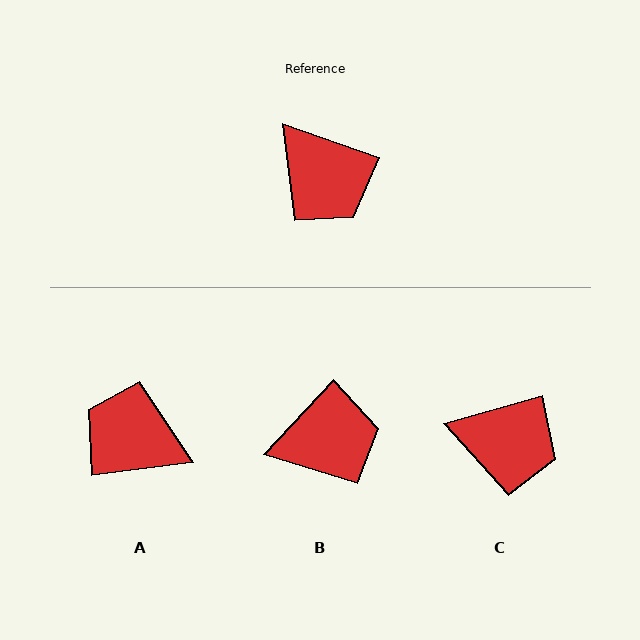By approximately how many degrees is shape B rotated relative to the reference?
Approximately 66 degrees counter-clockwise.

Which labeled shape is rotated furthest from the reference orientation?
A, about 154 degrees away.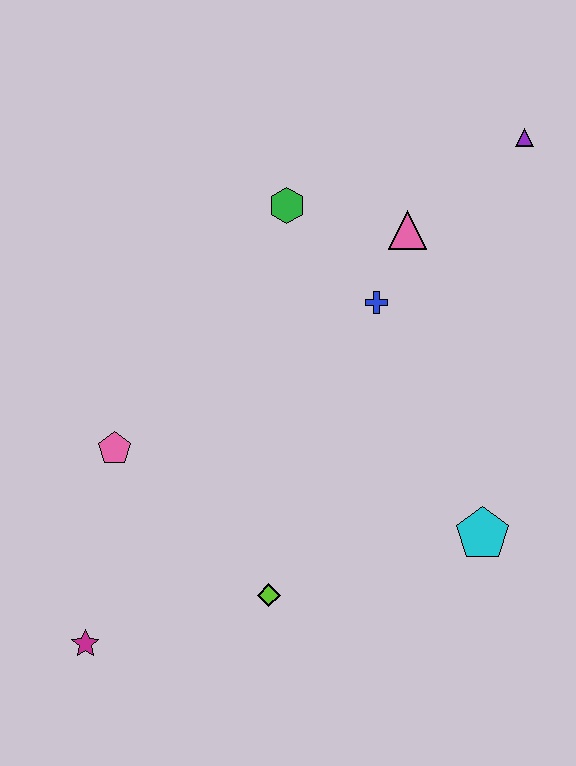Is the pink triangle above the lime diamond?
Yes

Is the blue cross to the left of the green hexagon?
No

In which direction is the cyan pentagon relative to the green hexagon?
The cyan pentagon is below the green hexagon.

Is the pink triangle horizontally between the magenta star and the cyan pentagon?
Yes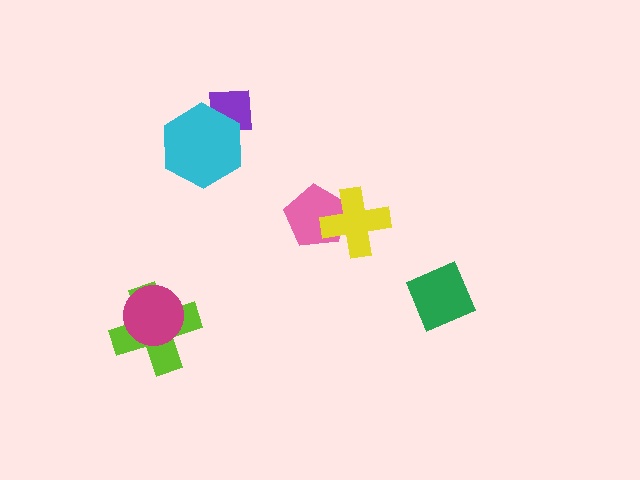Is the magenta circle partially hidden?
No, no other shape covers it.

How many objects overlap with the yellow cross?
1 object overlaps with the yellow cross.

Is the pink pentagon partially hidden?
Yes, it is partially covered by another shape.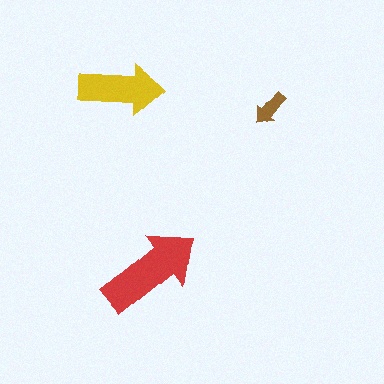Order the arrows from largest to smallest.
the red one, the yellow one, the brown one.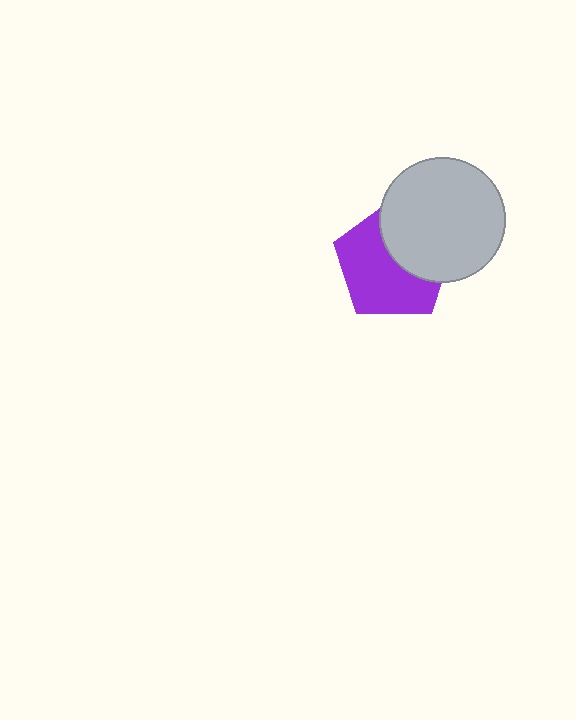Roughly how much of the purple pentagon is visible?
About half of it is visible (roughly 60%).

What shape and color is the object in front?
The object in front is a light gray circle.